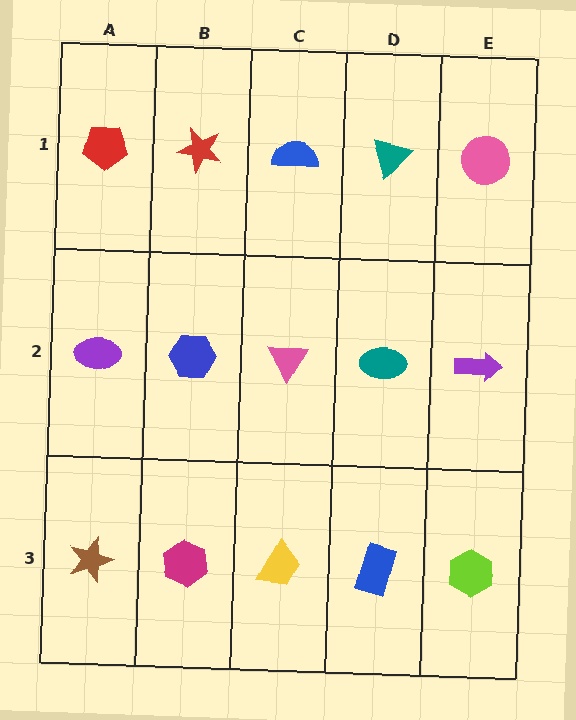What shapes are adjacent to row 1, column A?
A purple ellipse (row 2, column A), a red star (row 1, column B).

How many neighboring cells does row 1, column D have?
3.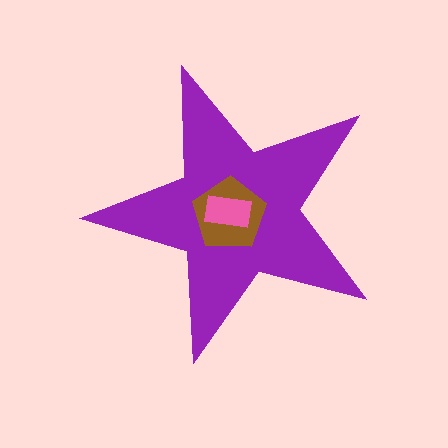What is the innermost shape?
The pink rectangle.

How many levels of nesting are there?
3.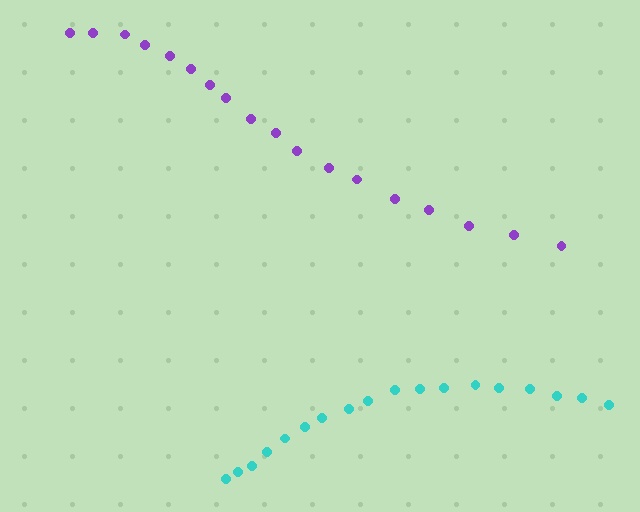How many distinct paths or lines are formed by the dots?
There are 2 distinct paths.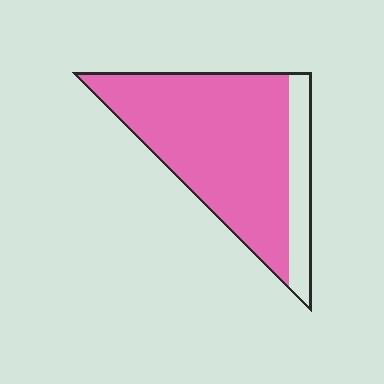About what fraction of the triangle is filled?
About five sixths (5/6).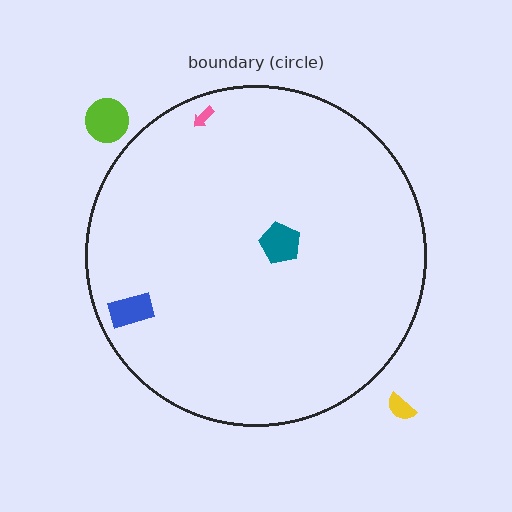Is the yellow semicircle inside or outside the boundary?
Outside.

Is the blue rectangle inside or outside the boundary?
Inside.